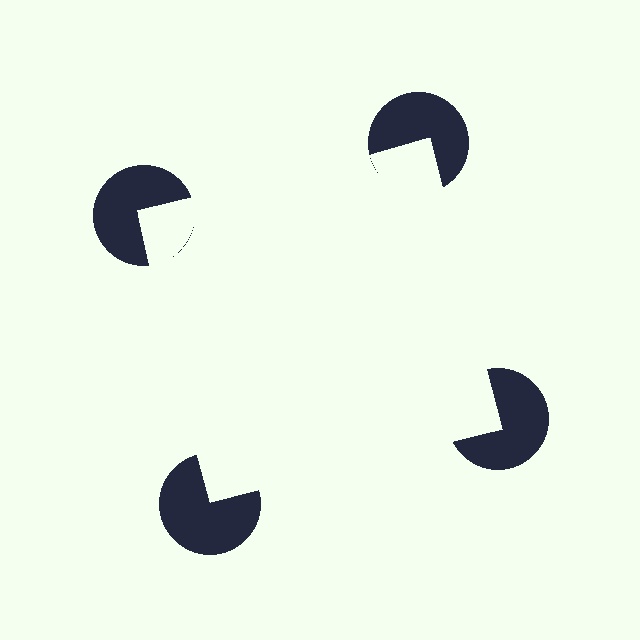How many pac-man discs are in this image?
There are 4 — one at each vertex of the illusory square.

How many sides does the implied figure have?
4 sides.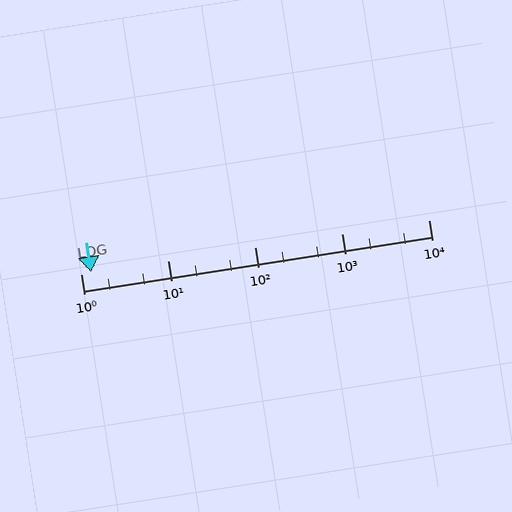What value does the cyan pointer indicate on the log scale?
The pointer indicates approximately 1.3.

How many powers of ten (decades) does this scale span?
The scale spans 4 decades, from 1 to 10000.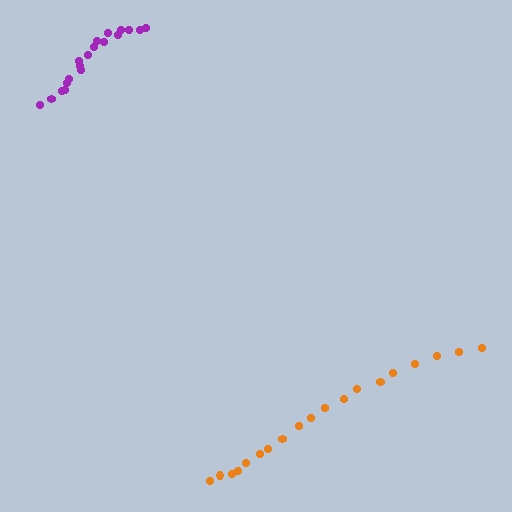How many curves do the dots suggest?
There are 2 distinct paths.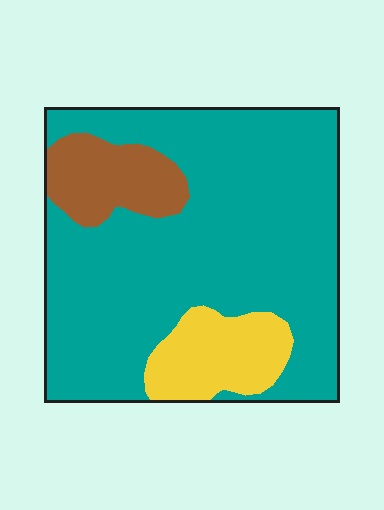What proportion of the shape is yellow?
Yellow takes up about one eighth (1/8) of the shape.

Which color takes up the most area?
Teal, at roughly 75%.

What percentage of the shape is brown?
Brown covers roughly 10% of the shape.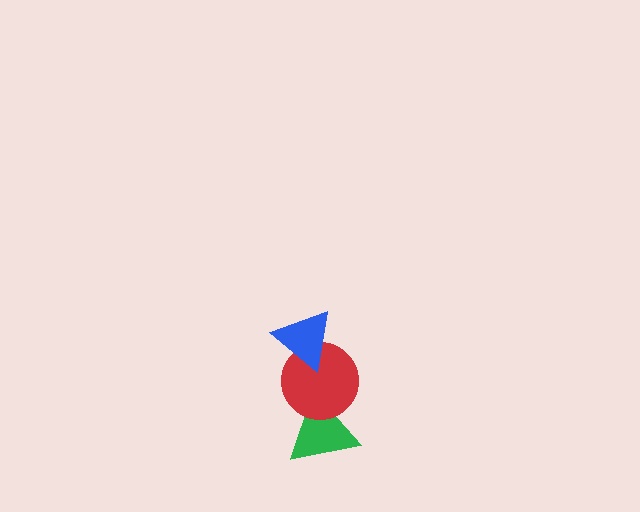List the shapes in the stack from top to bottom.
From top to bottom: the blue triangle, the red circle, the green triangle.